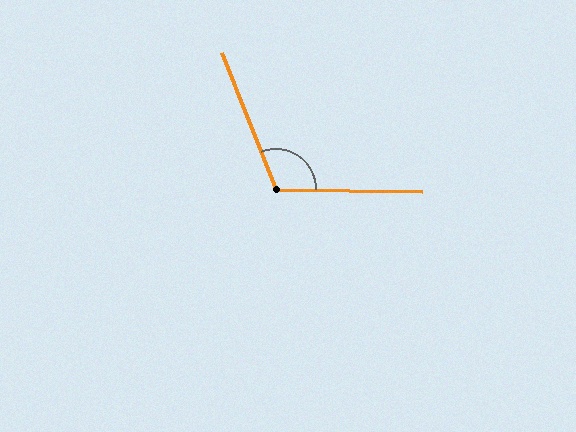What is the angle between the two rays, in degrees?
Approximately 112 degrees.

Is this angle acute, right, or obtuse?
It is obtuse.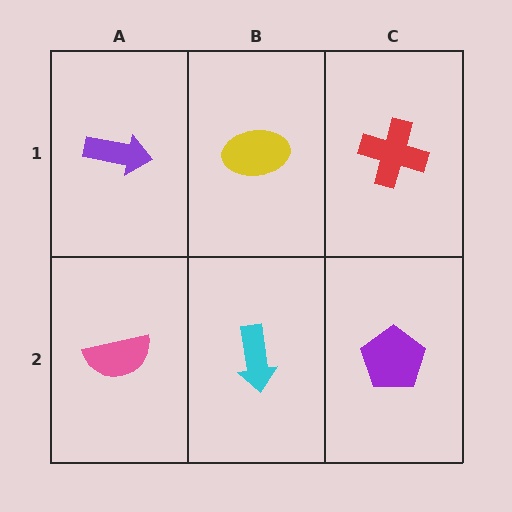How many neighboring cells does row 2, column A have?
2.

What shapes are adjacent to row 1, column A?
A pink semicircle (row 2, column A), a yellow ellipse (row 1, column B).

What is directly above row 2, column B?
A yellow ellipse.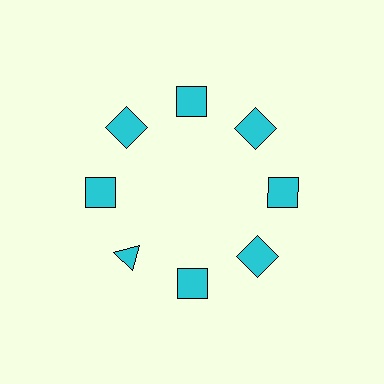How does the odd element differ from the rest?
It has a different shape: triangle instead of square.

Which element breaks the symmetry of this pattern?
The cyan triangle at roughly the 8 o'clock position breaks the symmetry. All other shapes are cyan squares.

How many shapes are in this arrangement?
There are 8 shapes arranged in a ring pattern.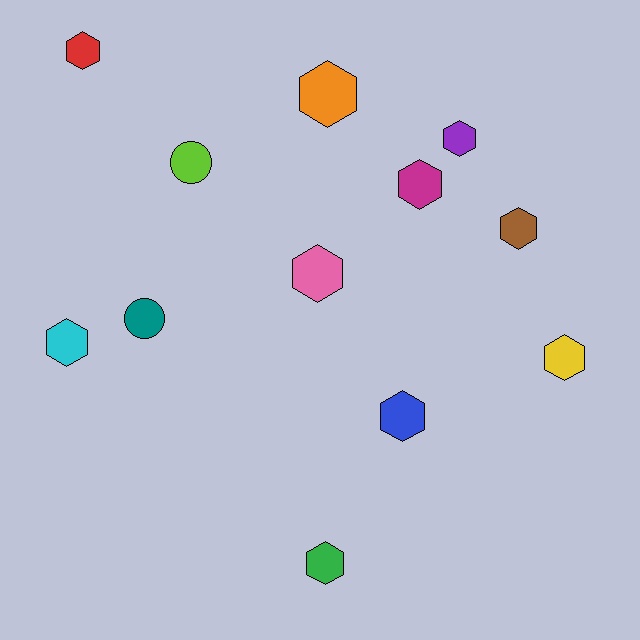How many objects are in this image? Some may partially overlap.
There are 12 objects.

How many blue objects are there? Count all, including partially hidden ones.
There is 1 blue object.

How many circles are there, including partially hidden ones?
There are 2 circles.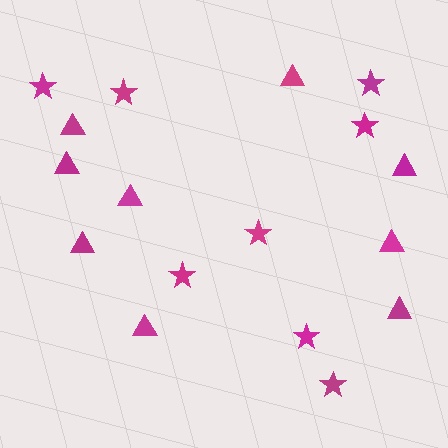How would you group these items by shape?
There are 2 groups: one group of triangles (9) and one group of stars (8).